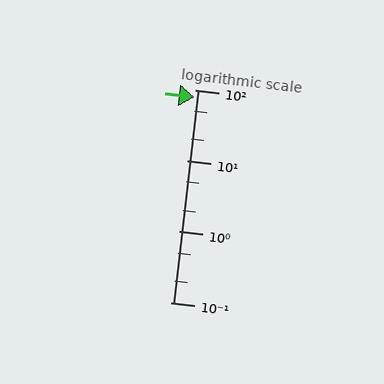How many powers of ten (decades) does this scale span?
The scale spans 3 decades, from 0.1 to 100.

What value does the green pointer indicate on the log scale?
The pointer indicates approximately 79.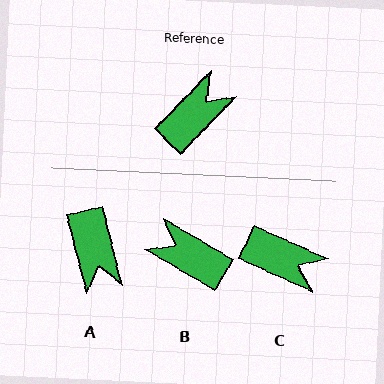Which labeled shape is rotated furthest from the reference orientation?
A, about 121 degrees away.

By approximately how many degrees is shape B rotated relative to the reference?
Approximately 104 degrees counter-clockwise.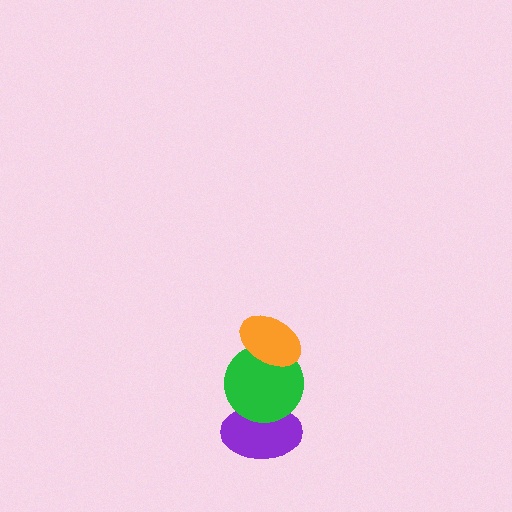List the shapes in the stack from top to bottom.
From top to bottom: the orange ellipse, the green circle, the purple ellipse.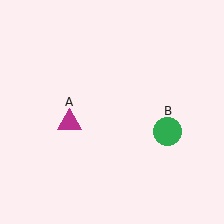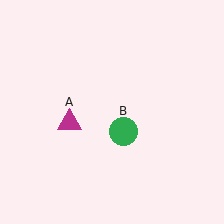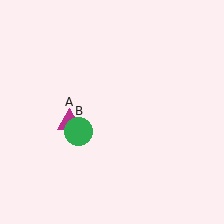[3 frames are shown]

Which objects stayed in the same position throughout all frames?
Magenta triangle (object A) remained stationary.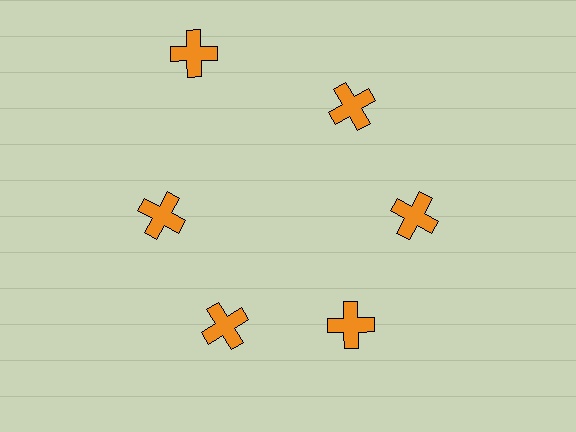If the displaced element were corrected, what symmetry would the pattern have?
It would have 6-fold rotational symmetry — the pattern would map onto itself every 60 degrees.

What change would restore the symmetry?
The symmetry would be restored by moving it inward, back onto the ring so that all 6 crosses sit at equal angles and equal distance from the center.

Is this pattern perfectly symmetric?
No. The 6 orange crosses are arranged in a ring, but one element near the 11 o'clock position is pushed outward from the center, breaking the 6-fold rotational symmetry.